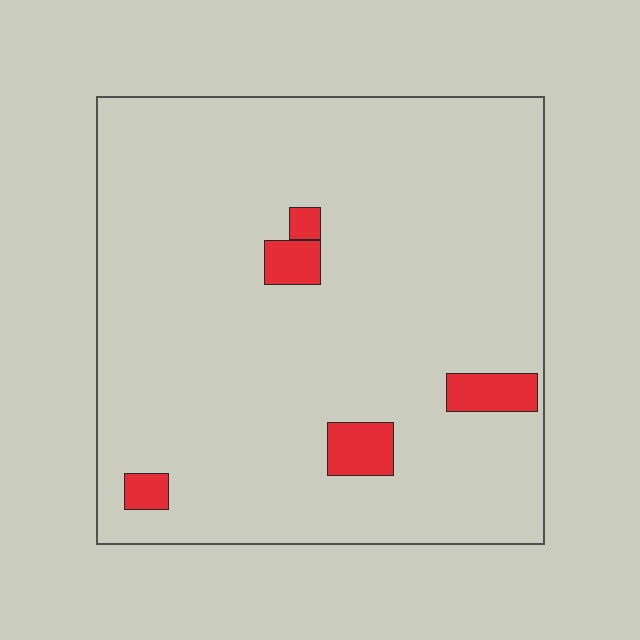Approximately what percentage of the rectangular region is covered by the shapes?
Approximately 5%.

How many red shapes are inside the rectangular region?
5.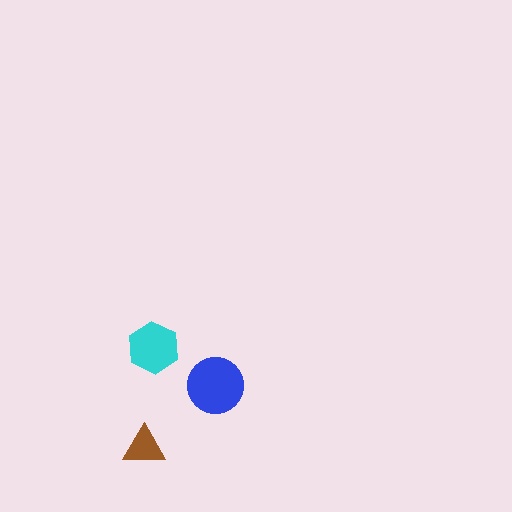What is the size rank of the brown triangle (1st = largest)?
3rd.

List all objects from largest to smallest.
The blue circle, the cyan hexagon, the brown triangle.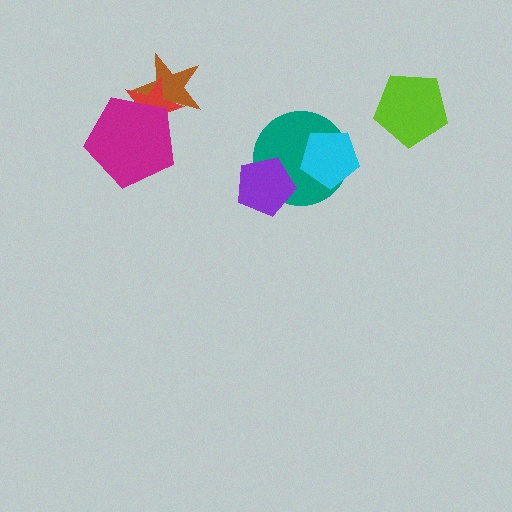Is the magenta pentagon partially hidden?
No, no other shape covers it.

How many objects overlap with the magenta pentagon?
2 objects overlap with the magenta pentagon.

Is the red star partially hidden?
Yes, it is partially covered by another shape.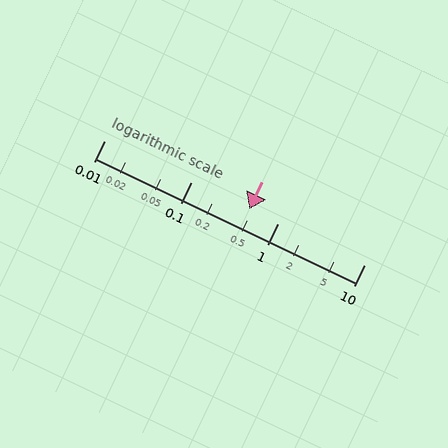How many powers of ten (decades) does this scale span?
The scale spans 3 decades, from 0.01 to 10.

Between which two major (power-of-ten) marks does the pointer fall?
The pointer is between 0.1 and 1.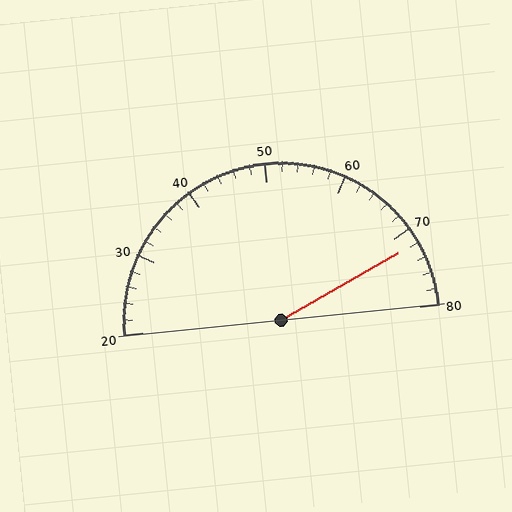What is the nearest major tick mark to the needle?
The nearest major tick mark is 70.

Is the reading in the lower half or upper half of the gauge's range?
The reading is in the upper half of the range (20 to 80).